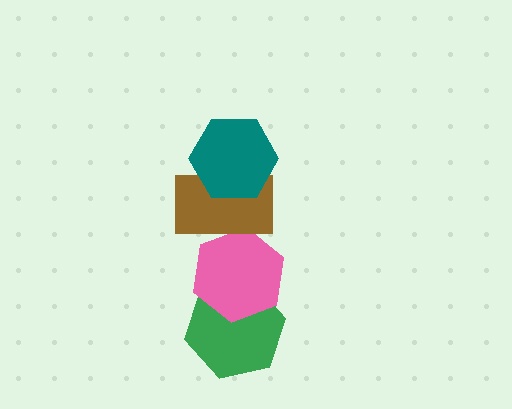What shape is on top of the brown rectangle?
The teal hexagon is on top of the brown rectangle.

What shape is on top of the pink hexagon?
The brown rectangle is on top of the pink hexagon.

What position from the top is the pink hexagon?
The pink hexagon is 3rd from the top.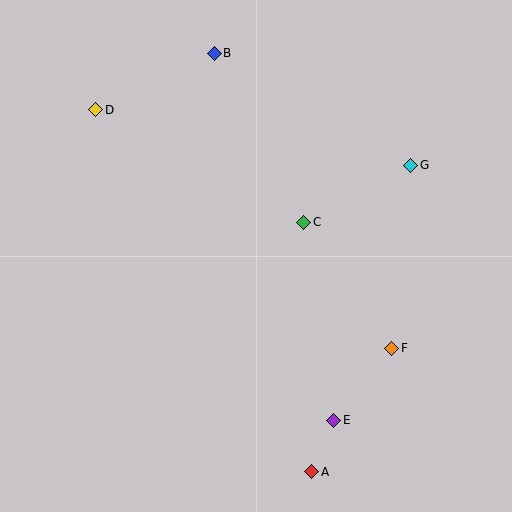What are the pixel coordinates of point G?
Point G is at (411, 165).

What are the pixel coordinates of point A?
Point A is at (312, 472).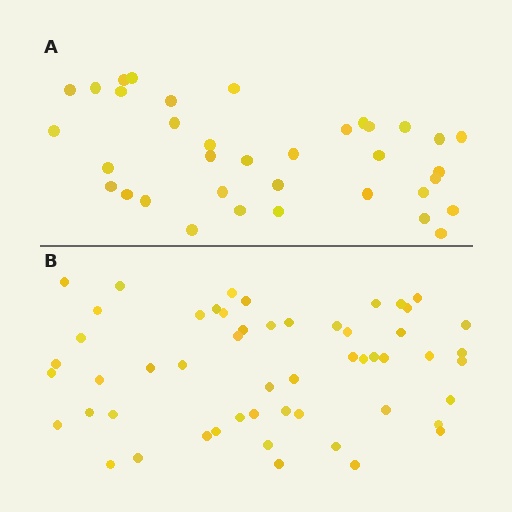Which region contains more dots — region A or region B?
Region B (the bottom region) has more dots.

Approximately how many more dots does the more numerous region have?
Region B has approximately 20 more dots than region A.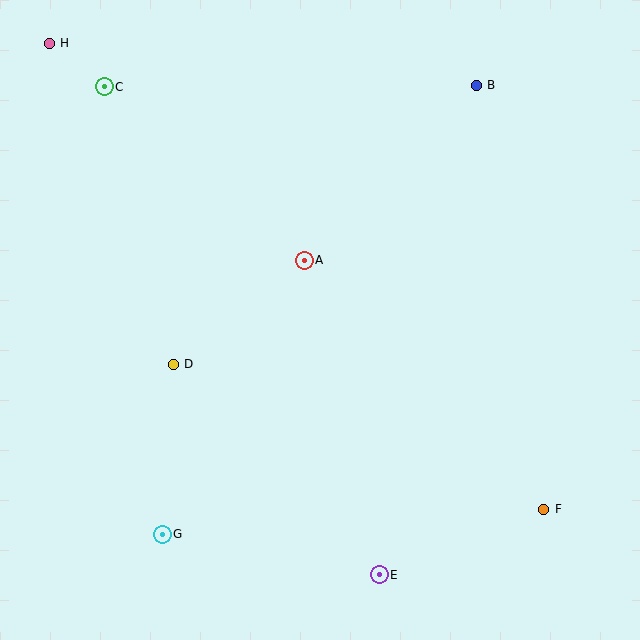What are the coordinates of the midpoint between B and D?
The midpoint between B and D is at (325, 225).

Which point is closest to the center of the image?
Point A at (304, 260) is closest to the center.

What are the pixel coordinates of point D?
Point D is at (173, 364).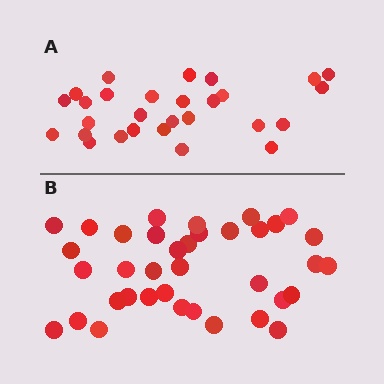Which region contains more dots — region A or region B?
Region B (the bottom region) has more dots.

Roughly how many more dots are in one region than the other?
Region B has roughly 8 or so more dots than region A.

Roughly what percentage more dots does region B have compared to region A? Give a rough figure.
About 30% more.